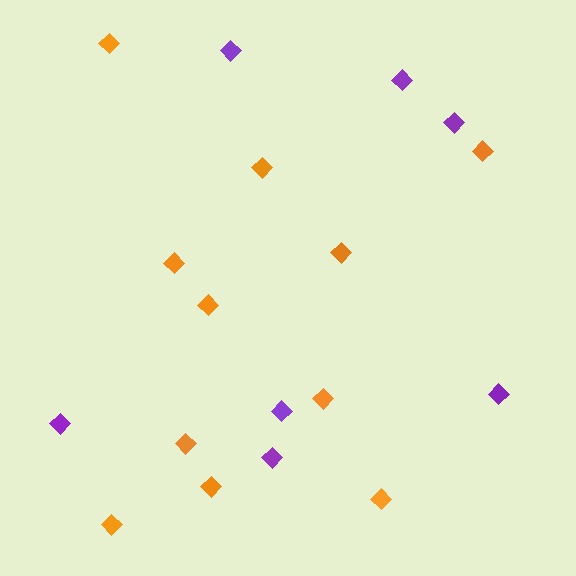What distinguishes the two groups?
There are 2 groups: one group of purple diamonds (7) and one group of orange diamonds (11).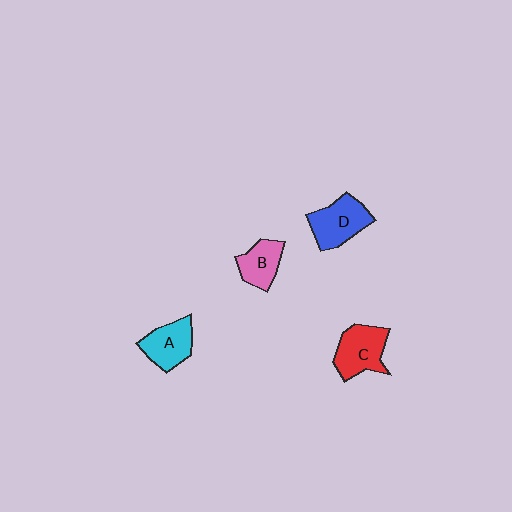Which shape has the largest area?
Shape D (blue).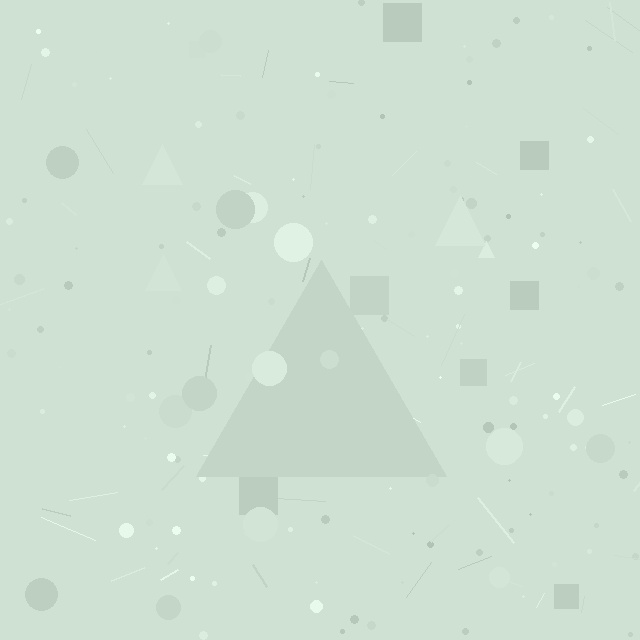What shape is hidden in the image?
A triangle is hidden in the image.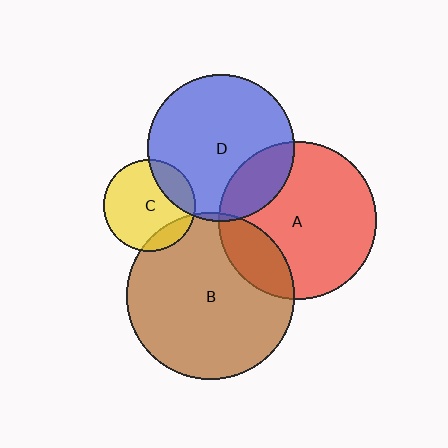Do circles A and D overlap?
Yes.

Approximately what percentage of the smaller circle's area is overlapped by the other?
Approximately 20%.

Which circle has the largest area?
Circle B (brown).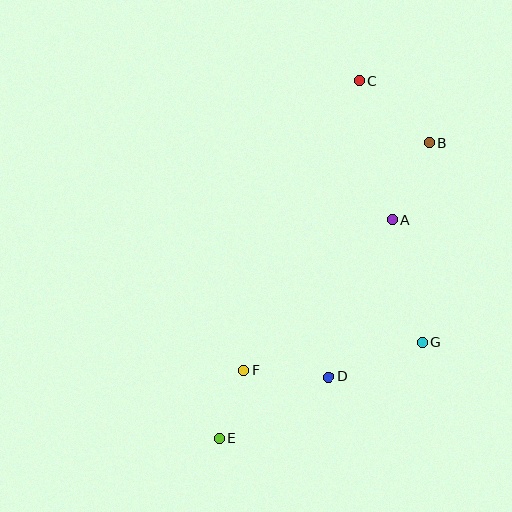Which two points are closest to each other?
Points E and F are closest to each other.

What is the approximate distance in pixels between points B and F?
The distance between B and F is approximately 294 pixels.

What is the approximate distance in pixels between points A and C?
The distance between A and C is approximately 142 pixels.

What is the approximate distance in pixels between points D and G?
The distance between D and G is approximately 99 pixels.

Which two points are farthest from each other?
Points C and E are farthest from each other.